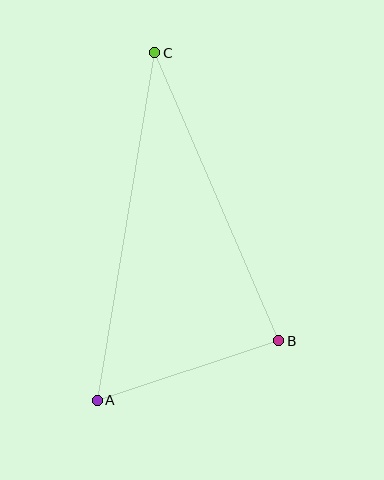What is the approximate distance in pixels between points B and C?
The distance between B and C is approximately 314 pixels.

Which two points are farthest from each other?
Points A and C are farthest from each other.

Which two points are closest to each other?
Points A and B are closest to each other.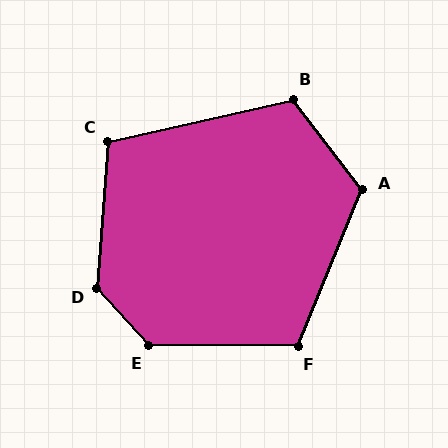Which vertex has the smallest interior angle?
C, at approximately 107 degrees.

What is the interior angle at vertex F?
Approximately 112 degrees (obtuse).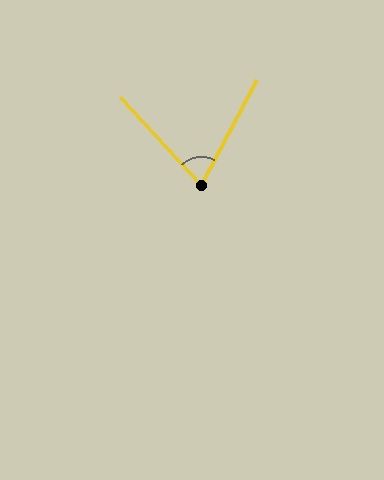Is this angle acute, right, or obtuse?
It is acute.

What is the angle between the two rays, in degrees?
Approximately 70 degrees.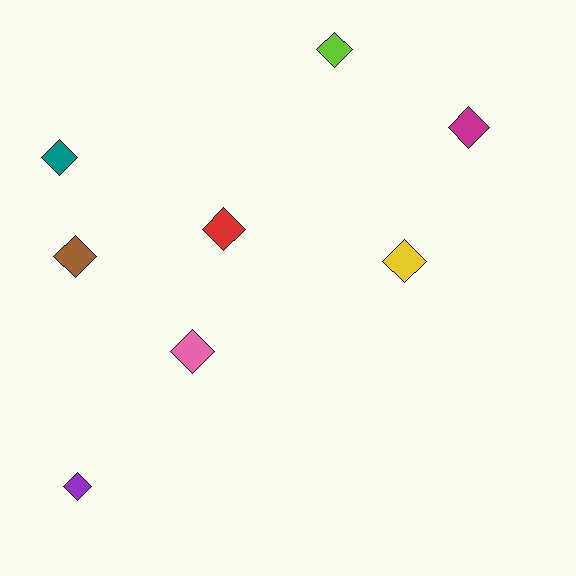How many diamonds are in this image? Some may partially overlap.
There are 8 diamonds.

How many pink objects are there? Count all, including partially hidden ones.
There is 1 pink object.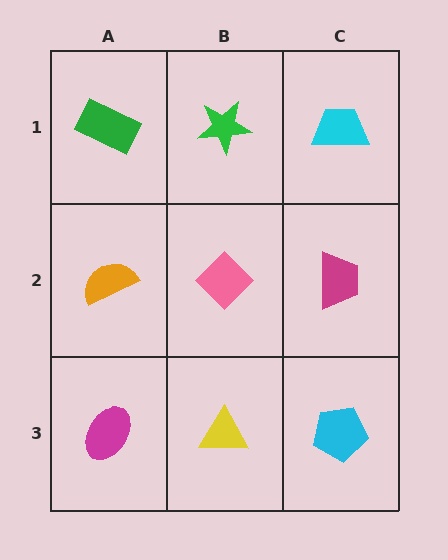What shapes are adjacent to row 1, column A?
An orange semicircle (row 2, column A), a green star (row 1, column B).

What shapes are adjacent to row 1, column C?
A magenta trapezoid (row 2, column C), a green star (row 1, column B).